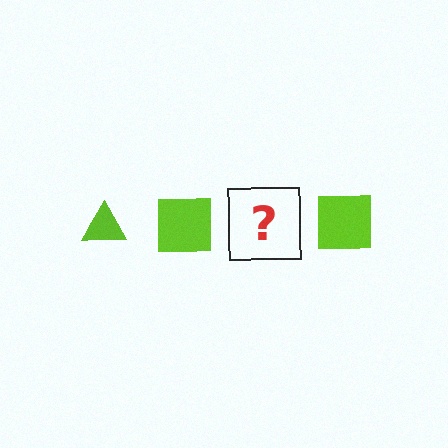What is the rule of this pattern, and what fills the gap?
The rule is that the pattern cycles through triangle, square shapes in lime. The gap should be filled with a lime triangle.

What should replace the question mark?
The question mark should be replaced with a lime triangle.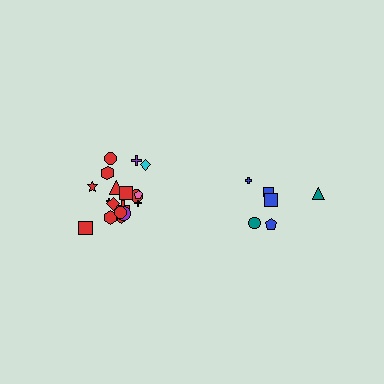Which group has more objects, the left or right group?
The left group.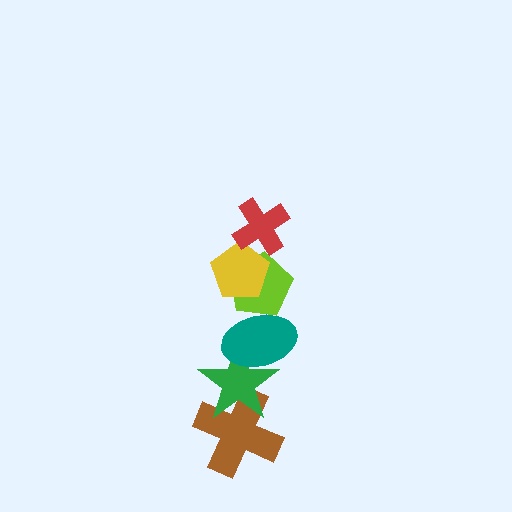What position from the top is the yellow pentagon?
The yellow pentagon is 2nd from the top.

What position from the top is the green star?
The green star is 5th from the top.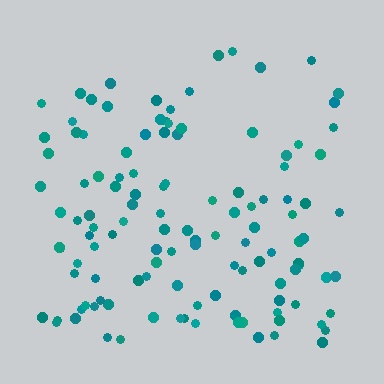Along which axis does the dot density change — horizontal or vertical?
Vertical.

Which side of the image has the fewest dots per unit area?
The top.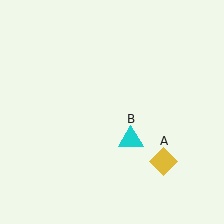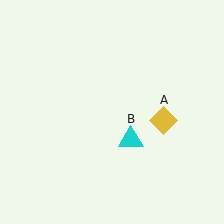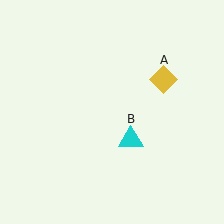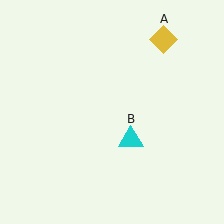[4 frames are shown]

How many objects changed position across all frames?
1 object changed position: yellow diamond (object A).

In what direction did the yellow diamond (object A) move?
The yellow diamond (object A) moved up.